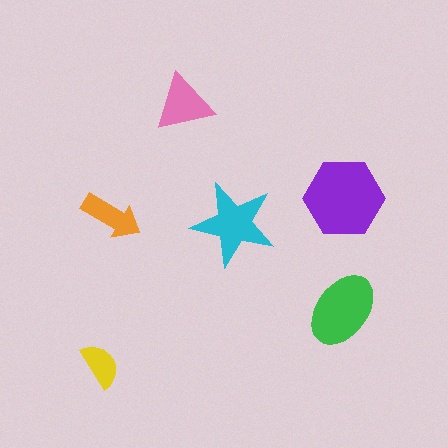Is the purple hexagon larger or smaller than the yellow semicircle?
Larger.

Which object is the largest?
The purple hexagon.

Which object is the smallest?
The yellow semicircle.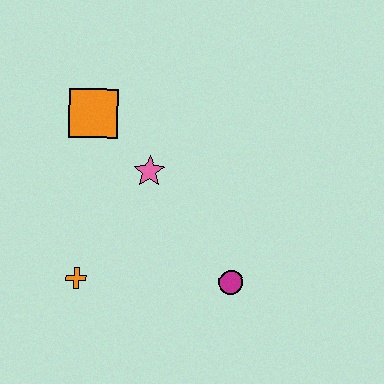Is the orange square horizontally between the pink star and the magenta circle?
No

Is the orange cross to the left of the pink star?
Yes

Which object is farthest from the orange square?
The magenta circle is farthest from the orange square.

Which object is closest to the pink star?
The orange square is closest to the pink star.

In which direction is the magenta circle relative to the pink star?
The magenta circle is below the pink star.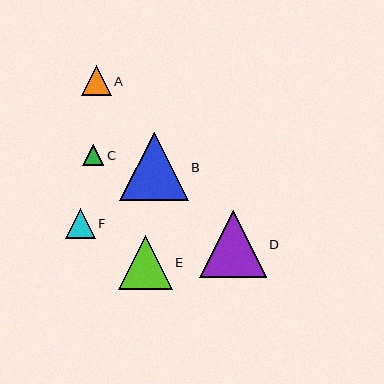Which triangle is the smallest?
Triangle C is the smallest with a size of approximately 21 pixels.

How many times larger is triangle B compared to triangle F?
Triangle B is approximately 2.3 times the size of triangle F.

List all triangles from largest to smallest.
From largest to smallest: B, D, E, A, F, C.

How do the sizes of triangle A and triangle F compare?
Triangle A and triangle F are approximately the same size.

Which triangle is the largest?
Triangle B is the largest with a size of approximately 68 pixels.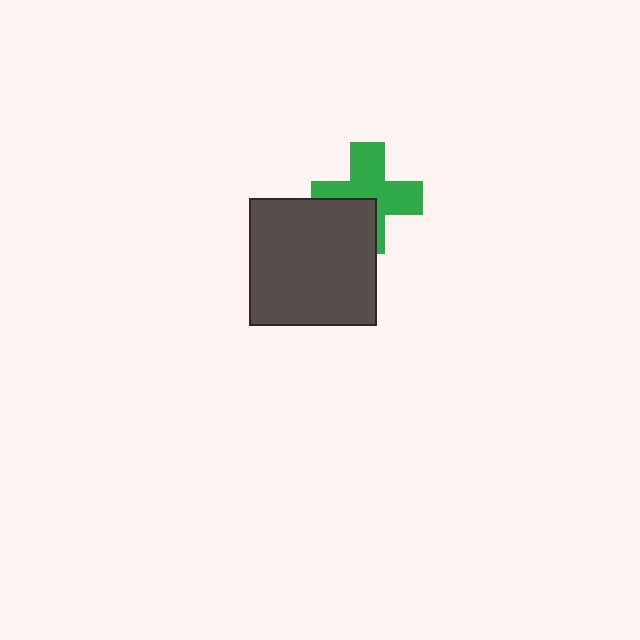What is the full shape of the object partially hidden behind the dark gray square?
The partially hidden object is a green cross.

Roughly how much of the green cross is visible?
Most of it is visible (roughly 66%).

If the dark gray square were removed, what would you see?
You would see the complete green cross.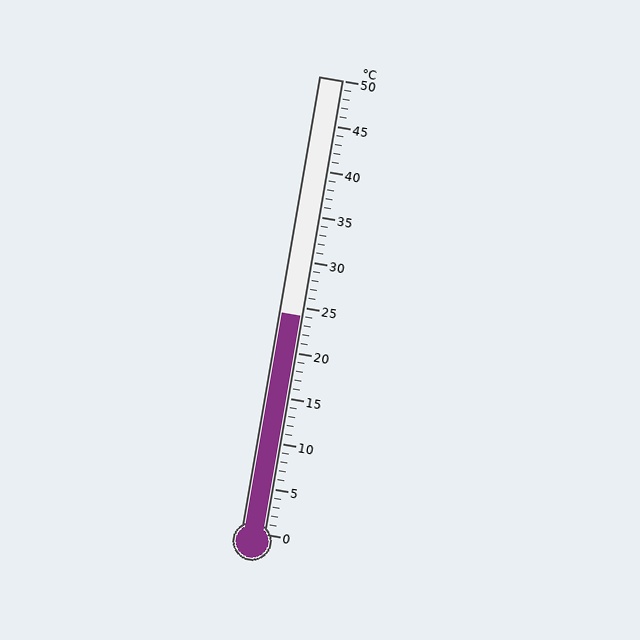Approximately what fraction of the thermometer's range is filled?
The thermometer is filled to approximately 50% of its range.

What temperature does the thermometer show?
The thermometer shows approximately 24°C.